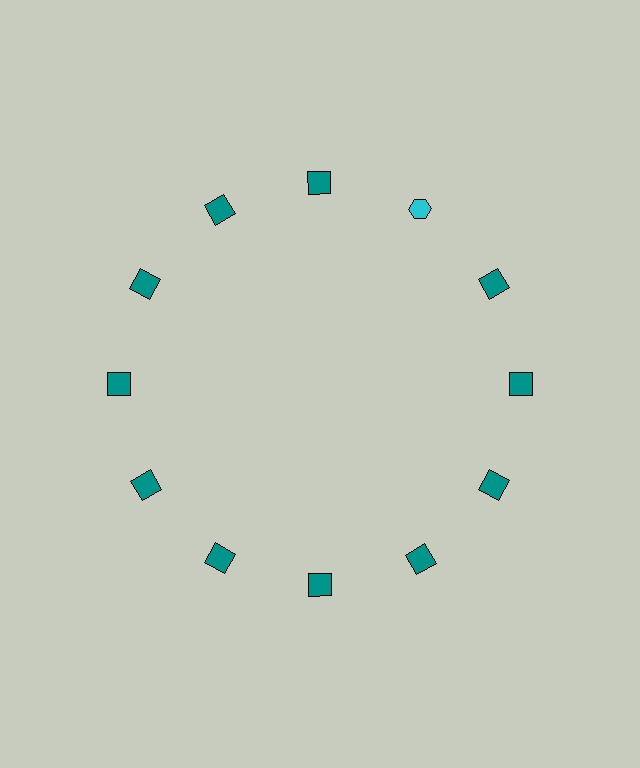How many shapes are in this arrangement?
There are 12 shapes arranged in a ring pattern.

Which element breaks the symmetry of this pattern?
The cyan hexagon at roughly the 1 o'clock position breaks the symmetry. All other shapes are teal squares.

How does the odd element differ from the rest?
It differs in both color (cyan instead of teal) and shape (hexagon instead of square).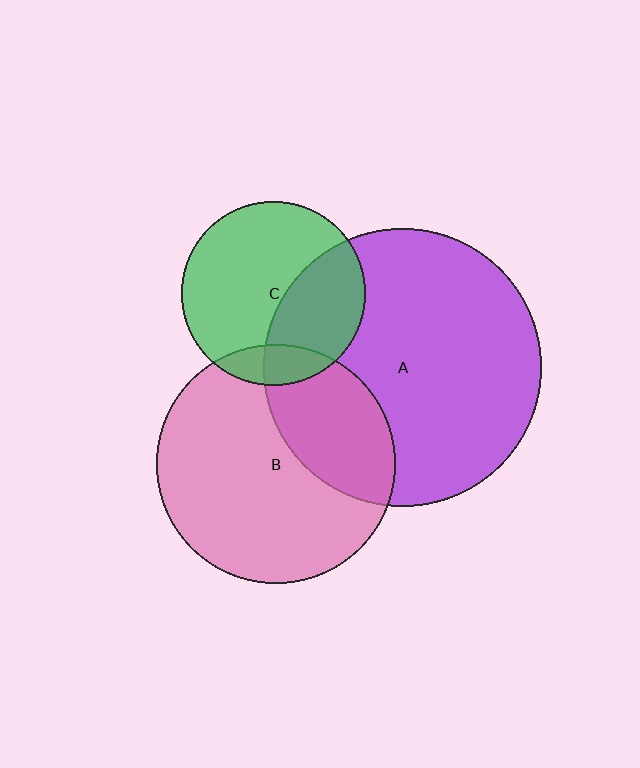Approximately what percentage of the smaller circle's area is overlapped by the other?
Approximately 30%.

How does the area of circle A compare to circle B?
Approximately 1.3 times.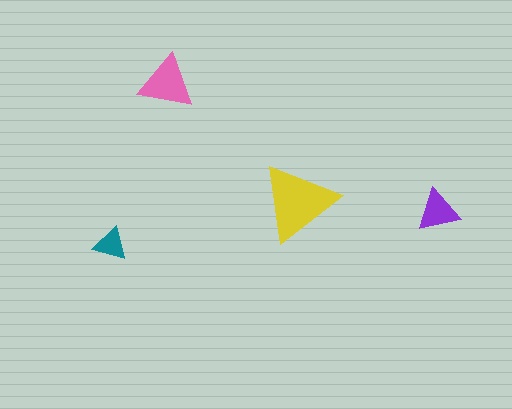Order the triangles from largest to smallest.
the yellow one, the pink one, the purple one, the teal one.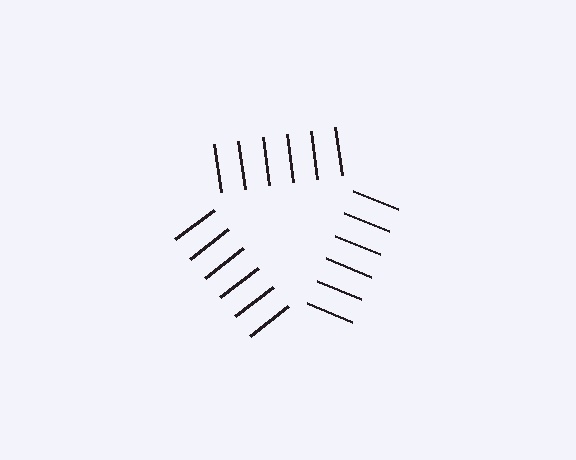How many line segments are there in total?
18 — 6 along each of the 3 edges.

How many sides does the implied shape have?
3 sides — the line-ends trace a triangle.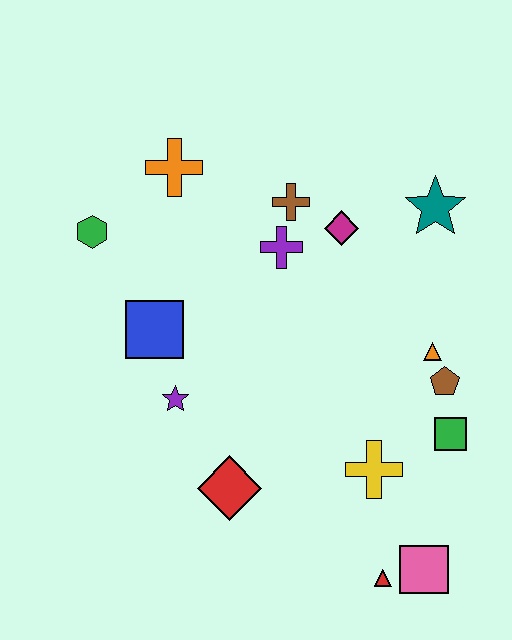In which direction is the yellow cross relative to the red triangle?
The yellow cross is above the red triangle.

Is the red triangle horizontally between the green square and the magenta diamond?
Yes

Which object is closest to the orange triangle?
The brown pentagon is closest to the orange triangle.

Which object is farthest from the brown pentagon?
The green hexagon is farthest from the brown pentagon.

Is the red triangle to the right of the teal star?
No